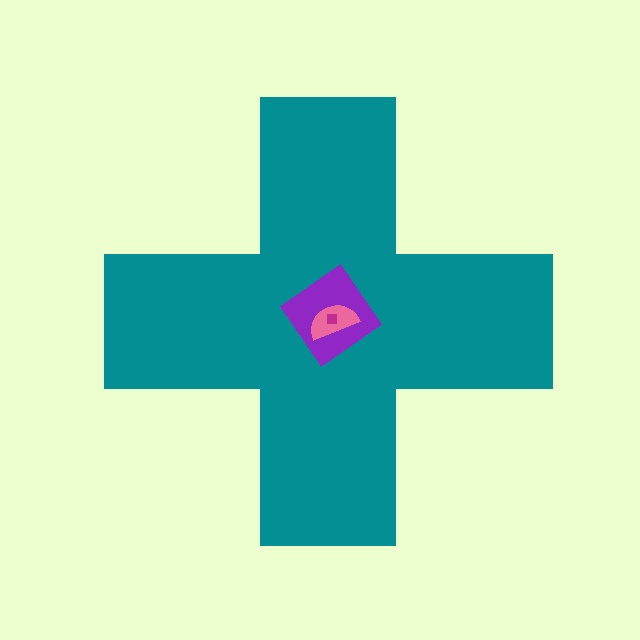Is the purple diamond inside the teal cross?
Yes.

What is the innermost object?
The magenta square.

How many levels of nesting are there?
4.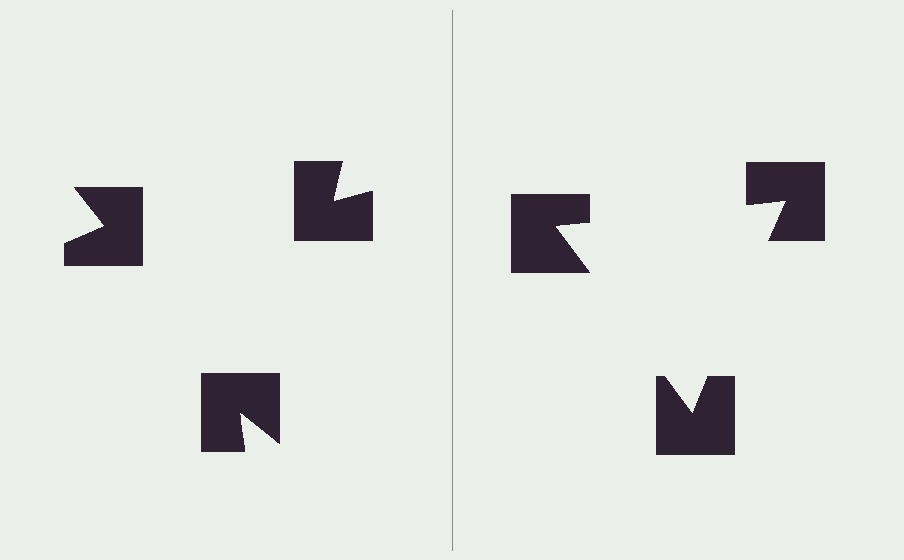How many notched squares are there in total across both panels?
6 — 3 on each side.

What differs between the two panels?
The notched squares are positioned identically on both sides; only the wedge orientations differ. On the right they align to a triangle; on the left they are misaligned.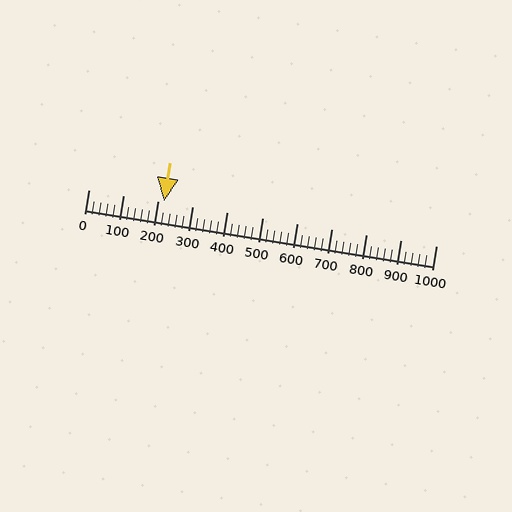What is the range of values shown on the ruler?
The ruler shows values from 0 to 1000.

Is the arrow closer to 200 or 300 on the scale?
The arrow is closer to 200.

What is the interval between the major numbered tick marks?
The major tick marks are spaced 100 units apart.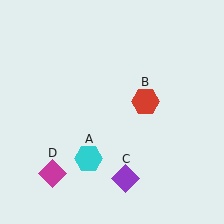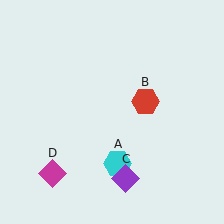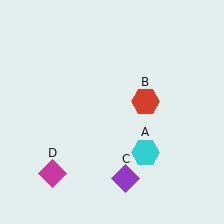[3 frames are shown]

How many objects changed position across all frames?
1 object changed position: cyan hexagon (object A).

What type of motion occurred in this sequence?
The cyan hexagon (object A) rotated counterclockwise around the center of the scene.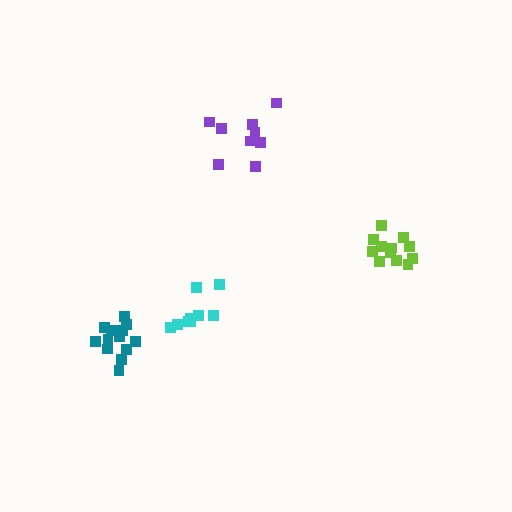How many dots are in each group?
Group 1: 9 dots, Group 2: 13 dots, Group 3: 9 dots, Group 4: 13 dots (44 total).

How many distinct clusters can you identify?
There are 4 distinct clusters.